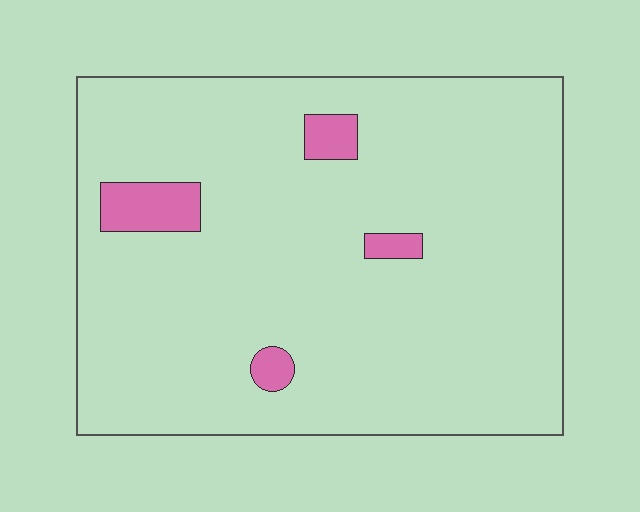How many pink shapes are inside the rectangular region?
4.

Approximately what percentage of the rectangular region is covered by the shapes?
Approximately 5%.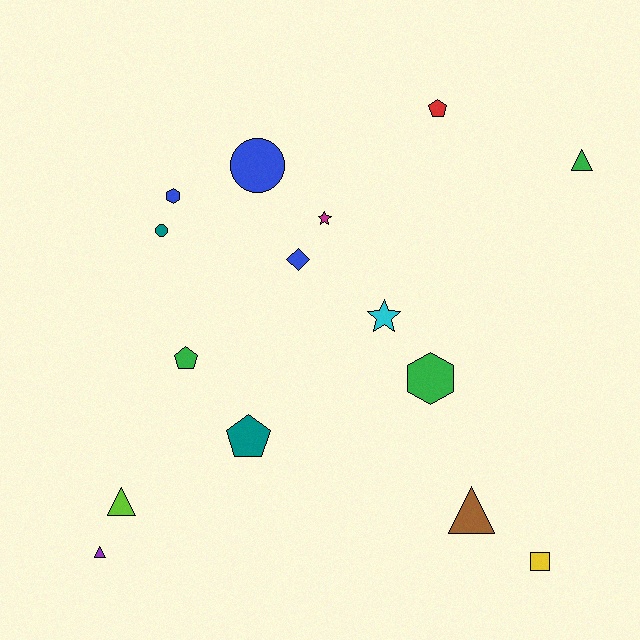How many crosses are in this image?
There are no crosses.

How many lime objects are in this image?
There is 1 lime object.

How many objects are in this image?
There are 15 objects.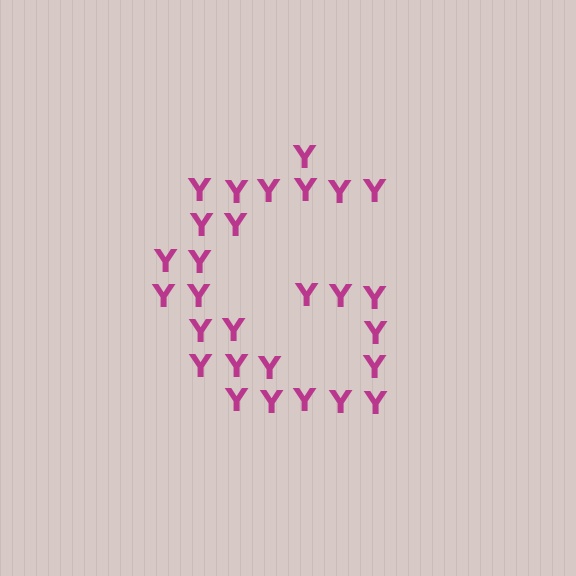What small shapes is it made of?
It is made of small letter Y's.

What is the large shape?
The large shape is the letter G.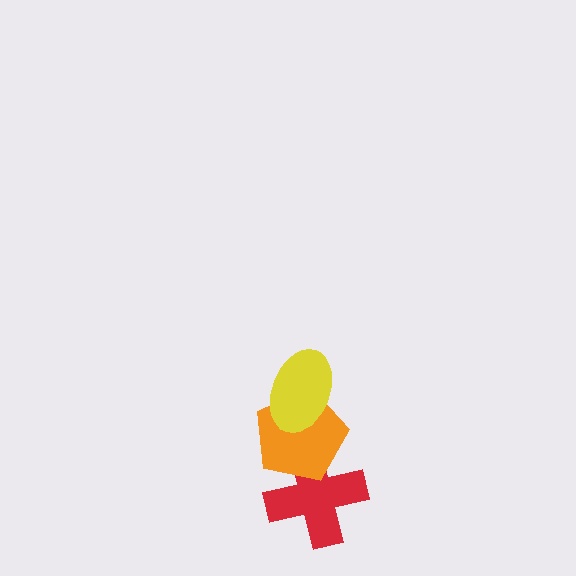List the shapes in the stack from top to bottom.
From top to bottom: the yellow ellipse, the orange pentagon, the red cross.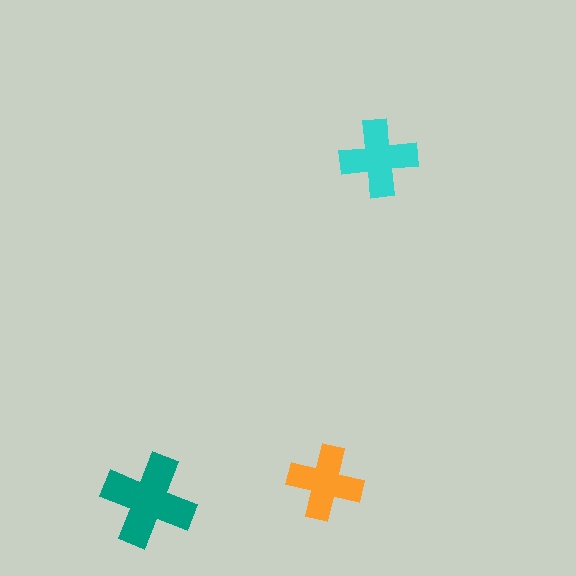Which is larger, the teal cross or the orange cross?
The teal one.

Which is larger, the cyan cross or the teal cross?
The teal one.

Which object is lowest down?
The teal cross is bottommost.